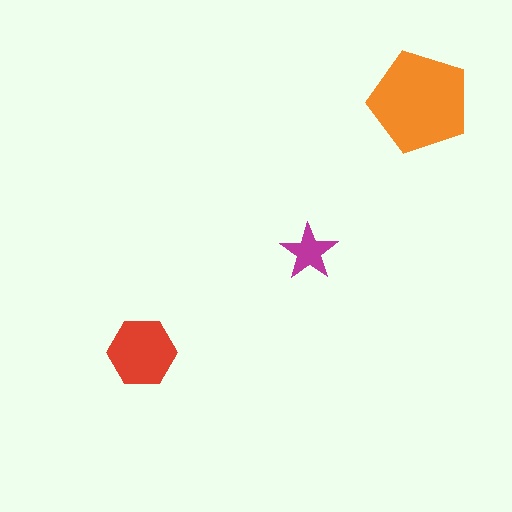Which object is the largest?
The orange pentagon.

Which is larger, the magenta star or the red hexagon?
The red hexagon.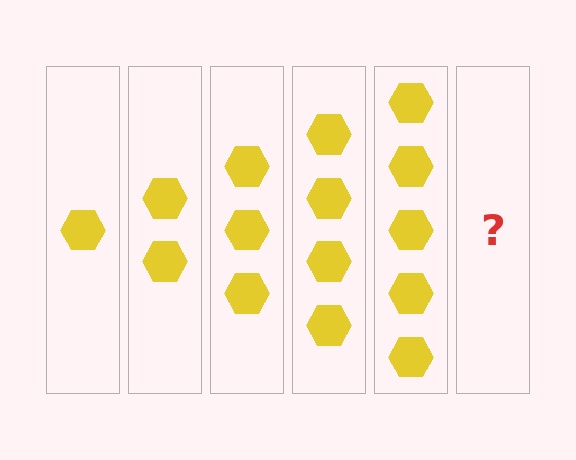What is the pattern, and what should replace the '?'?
The pattern is that each step adds one more hexagon. The '?' should be 6 hexagons.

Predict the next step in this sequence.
The next step is 6 hexagons.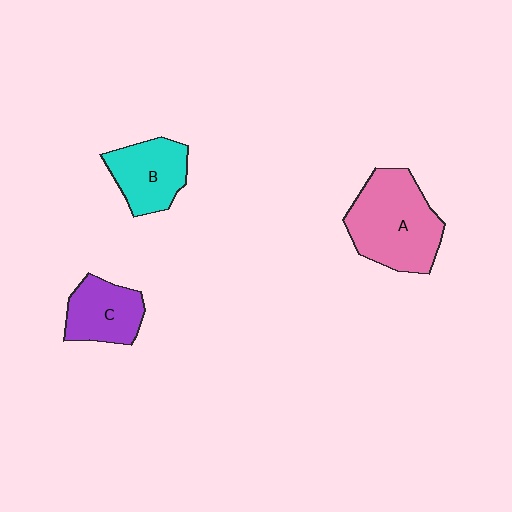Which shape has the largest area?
Shape A (pink).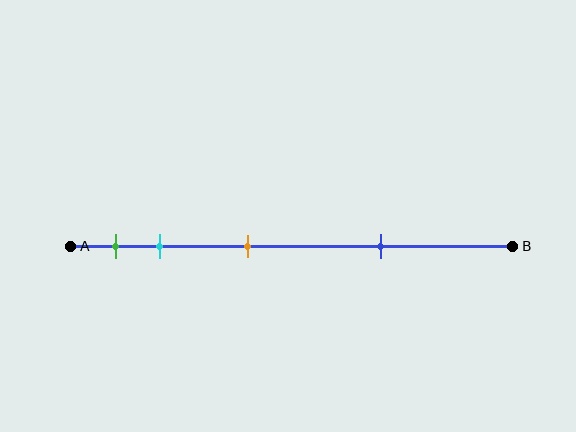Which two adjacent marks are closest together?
The green and cyan marks are the closest adjacent pair.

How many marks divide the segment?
There are 4 marks dividing the segment.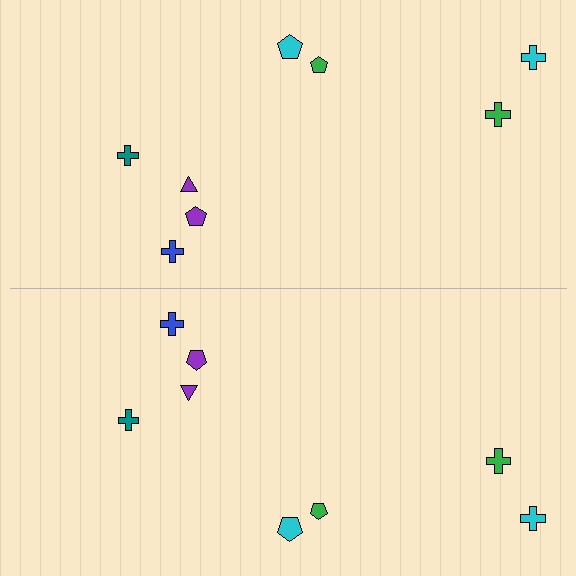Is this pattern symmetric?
Yes, this pattern has bilateral (reflection) symmetry.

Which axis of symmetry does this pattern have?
The pattern has a horizontal axis of symmetry running through the center of the image.